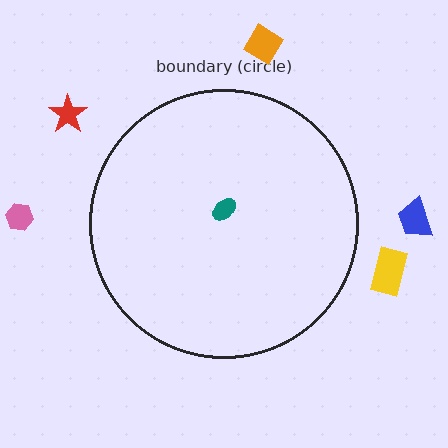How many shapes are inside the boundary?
1 inside, 5 outside.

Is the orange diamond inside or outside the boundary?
Outside.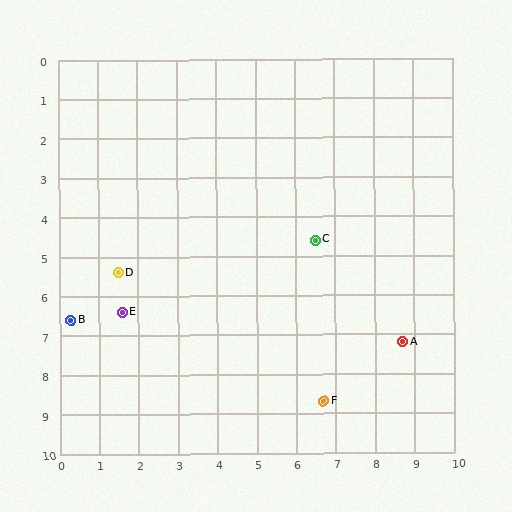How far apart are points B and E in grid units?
Points B and E are about 1.3 grid units apart.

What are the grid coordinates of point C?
Point C is at approximately (6.5, 4.6).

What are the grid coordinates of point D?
Point D is at approximately (1.5, 5.4).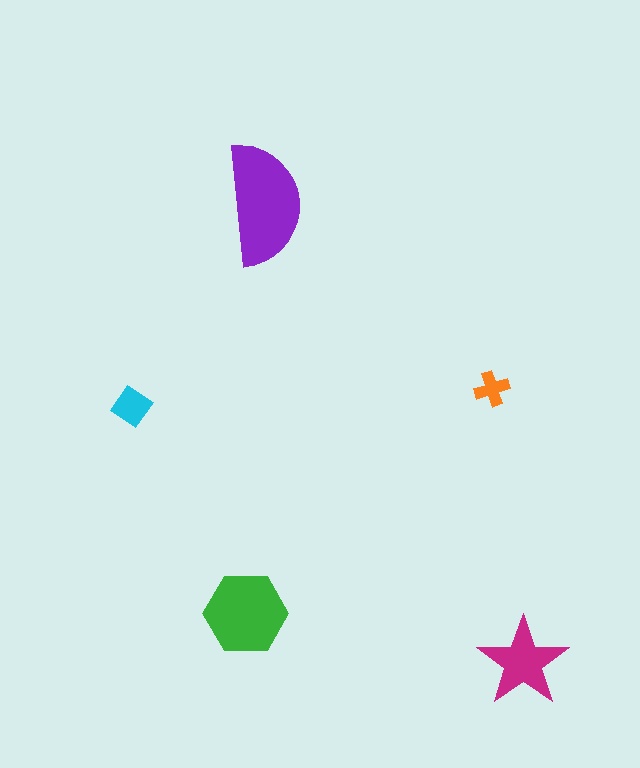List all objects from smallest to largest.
The orange cross, the cyan diamond, the magenta star, the green hexagon, the purple semicircle.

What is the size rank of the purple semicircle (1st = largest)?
1st.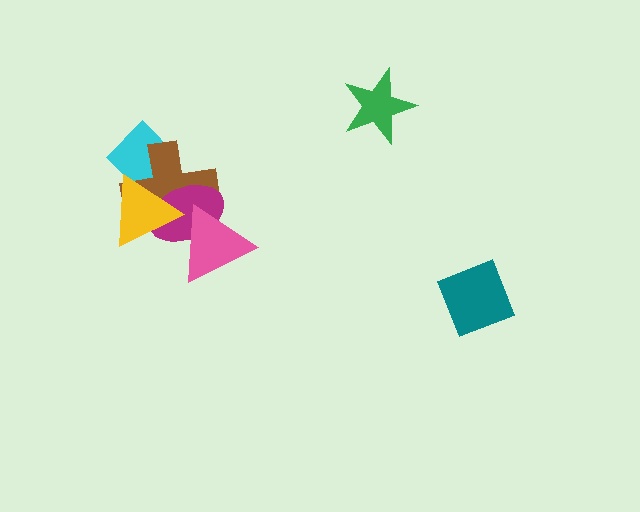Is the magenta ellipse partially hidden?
Yes, it is partially covered by another shape.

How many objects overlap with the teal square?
0 objects overlap with the teal square.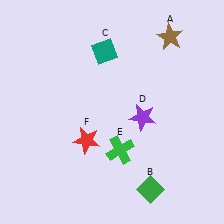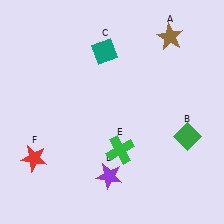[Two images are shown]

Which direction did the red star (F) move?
The red star (F) moved left.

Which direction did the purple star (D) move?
The purple star (D) moved down.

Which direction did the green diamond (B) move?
The green diamond (B) moved up.